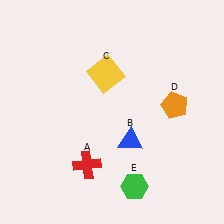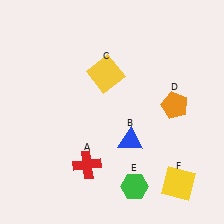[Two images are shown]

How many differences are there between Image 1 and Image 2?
There is 1 difference between the two images.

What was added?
A yellow square (F) was added in Image 2.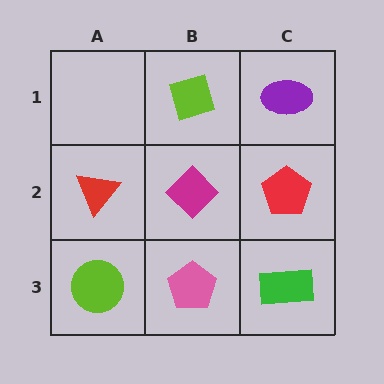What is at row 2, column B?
A magenta diamond.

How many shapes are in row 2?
3 shapes.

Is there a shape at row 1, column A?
No, that cell is empty.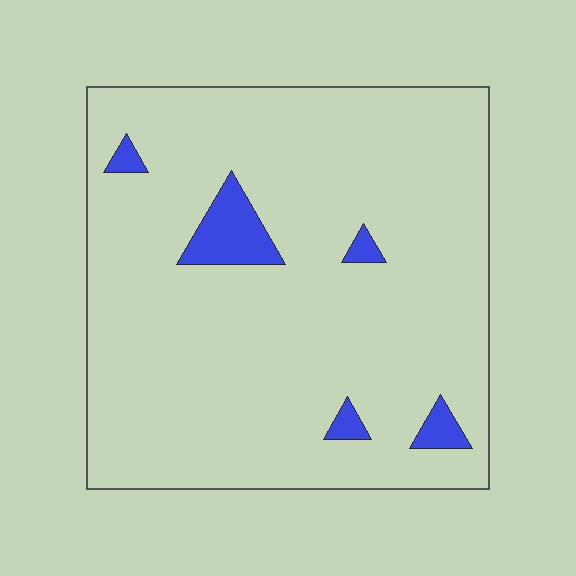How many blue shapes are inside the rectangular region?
5.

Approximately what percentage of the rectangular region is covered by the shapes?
Approximately 5%.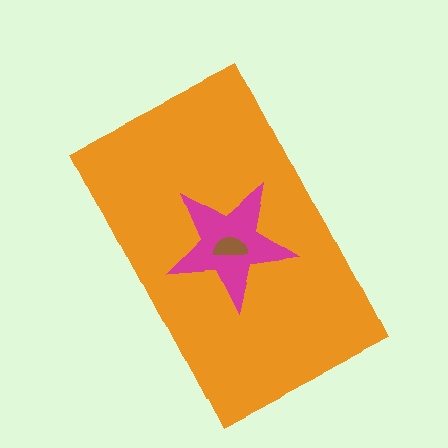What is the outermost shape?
The orange rectangle.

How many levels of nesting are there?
3.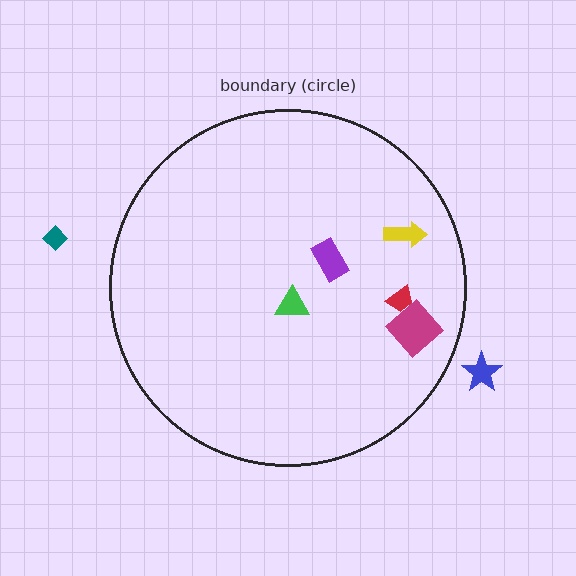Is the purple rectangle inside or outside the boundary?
Inside.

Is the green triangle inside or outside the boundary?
Inside.